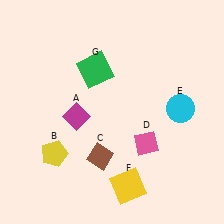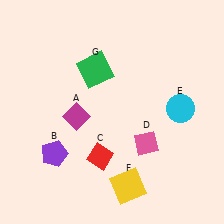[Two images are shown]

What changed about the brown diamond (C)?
In Image 1, C is brown. In Image 2, it changed to red.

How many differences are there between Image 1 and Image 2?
There are 2 differences between the two images.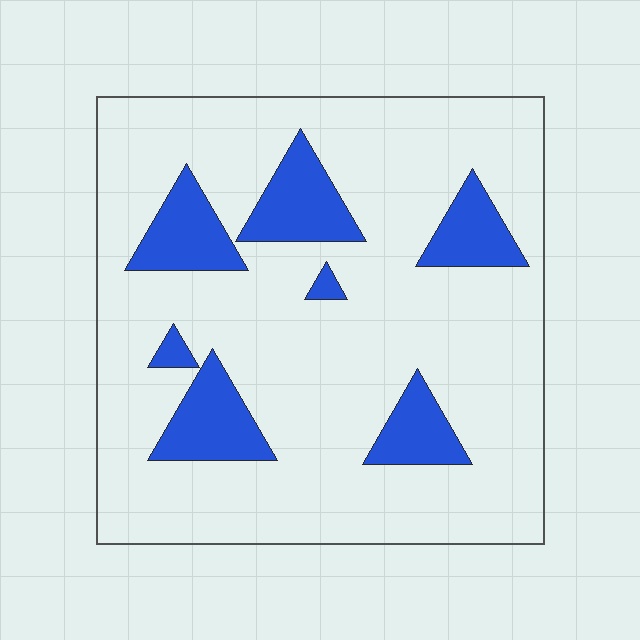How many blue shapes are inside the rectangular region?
7.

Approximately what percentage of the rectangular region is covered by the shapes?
Approximately 15%.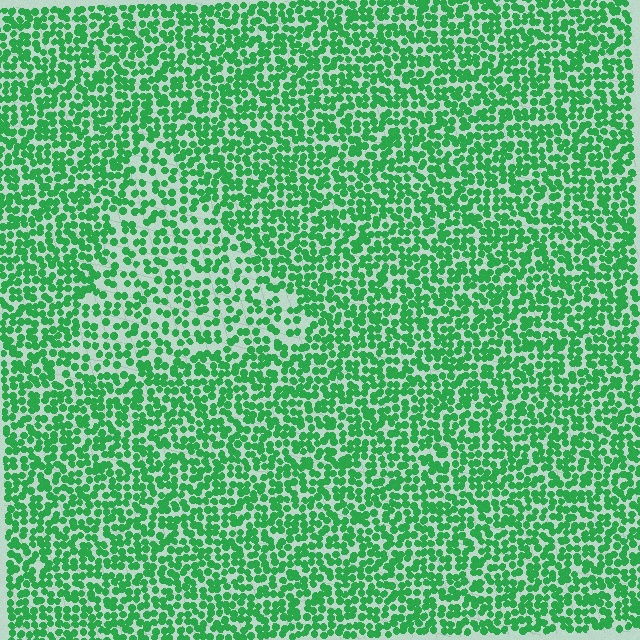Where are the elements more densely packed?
The elements are more densely packed outside the triangle boundary.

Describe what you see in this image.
The image contains small green elements arranged at two different densities. A triangle-shaped region is visible where the elements are less densely packed than the surrounding area.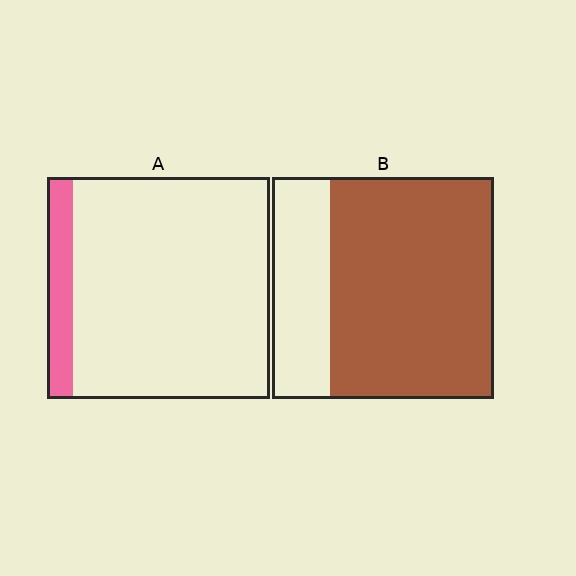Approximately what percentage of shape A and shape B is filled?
A is approximately 10% and B is approximately 75%.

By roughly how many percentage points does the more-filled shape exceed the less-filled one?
By roughly 60 percentage points (B over A).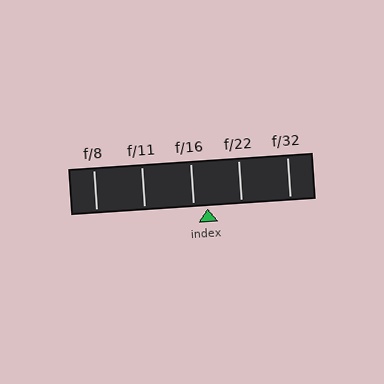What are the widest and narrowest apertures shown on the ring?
The widest aperture shown is f/8 and the narrowest is f/32.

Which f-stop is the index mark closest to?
The index mark is closest to f/16.